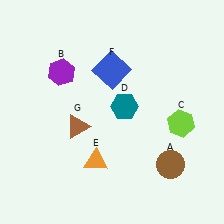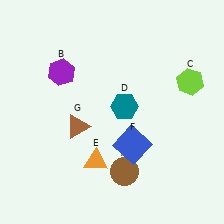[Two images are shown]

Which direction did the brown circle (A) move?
The brown circle (A) moved left.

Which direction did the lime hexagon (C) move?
The lime hexagon (C) moved up.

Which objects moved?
The objects that moved are: the brown circle (A), the lime hexagon (C), the blue square (F).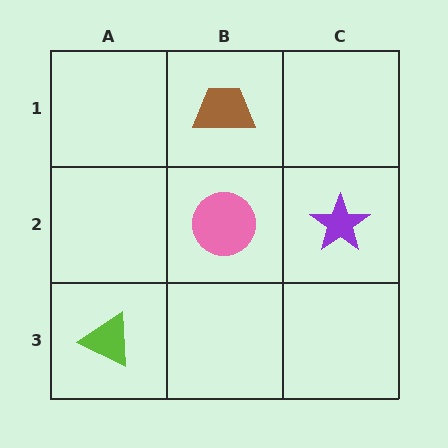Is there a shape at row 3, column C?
No, that cell is empty.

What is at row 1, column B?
A brown trapezoid.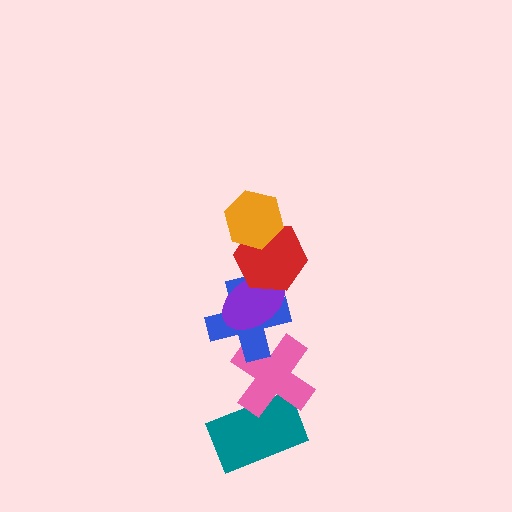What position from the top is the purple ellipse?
The purple ellipse is 3rd from the top.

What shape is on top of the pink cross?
The blue cross is on top of the pink cross.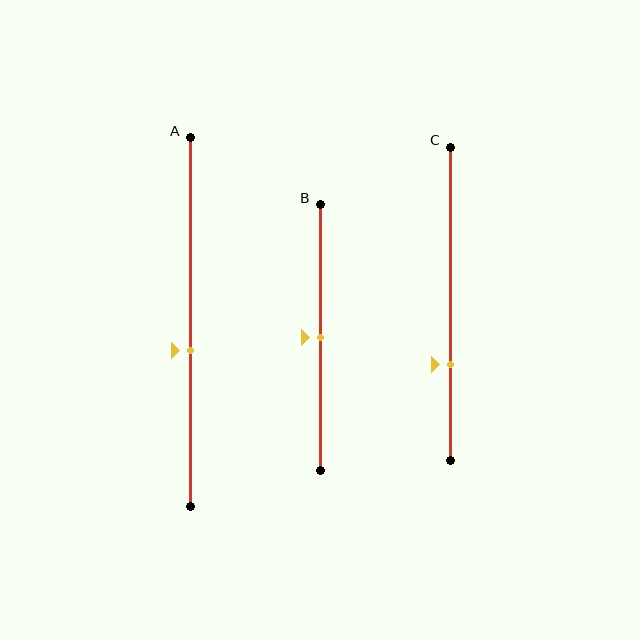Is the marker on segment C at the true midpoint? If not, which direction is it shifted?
No, the marker on segment C is shifted downward by about 20% of the segment length.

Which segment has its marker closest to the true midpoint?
Segment B has its marker closest to the true midpoint.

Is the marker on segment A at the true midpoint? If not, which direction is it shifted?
No, the marker on segment A is shifted downward by about 8% of the segment length.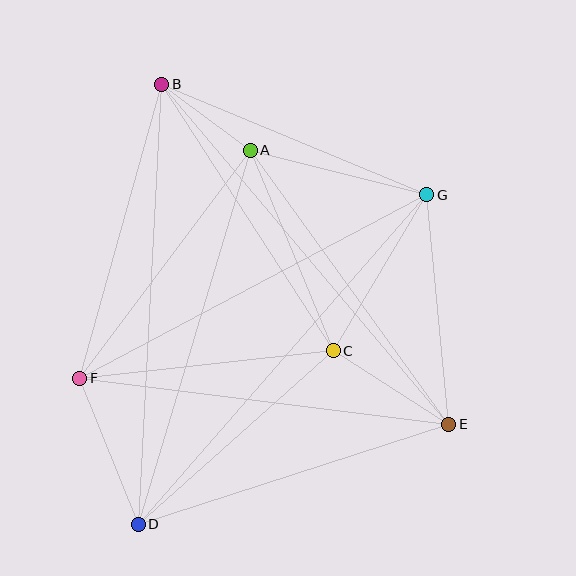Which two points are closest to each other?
Points A and B are closest to each other.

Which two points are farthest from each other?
Points B and E are farthest from each other.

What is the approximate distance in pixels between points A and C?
The distance between A and C is approximately 217 pixels.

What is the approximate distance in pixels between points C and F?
The distance between C and F is approximately 255 pixels.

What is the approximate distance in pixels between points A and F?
The distance between A and F is approximately 285 pixels.